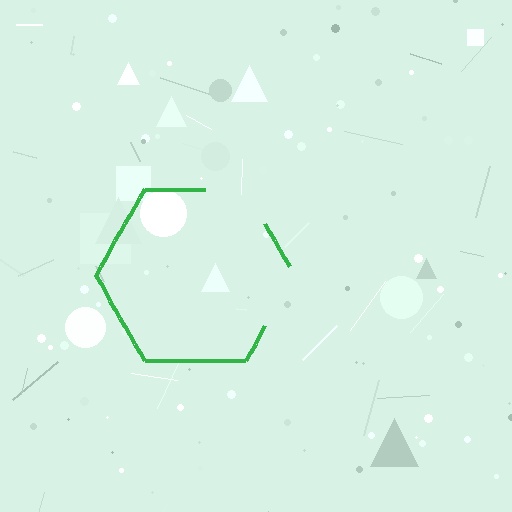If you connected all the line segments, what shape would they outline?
They would outline a hexagon.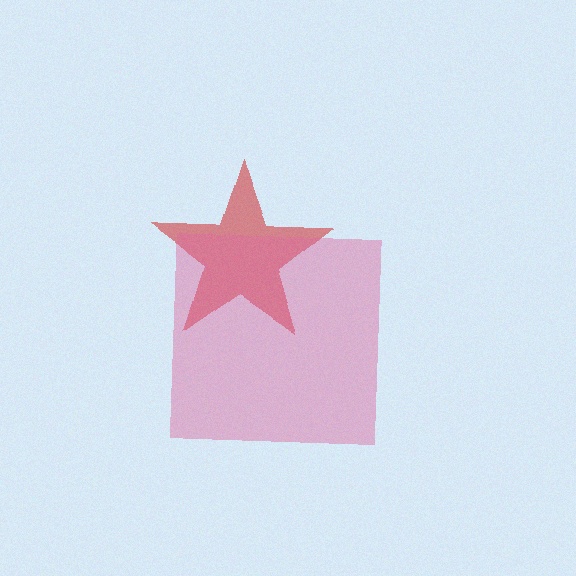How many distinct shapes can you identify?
There are 2 distinct shapes: a red star, a pink square.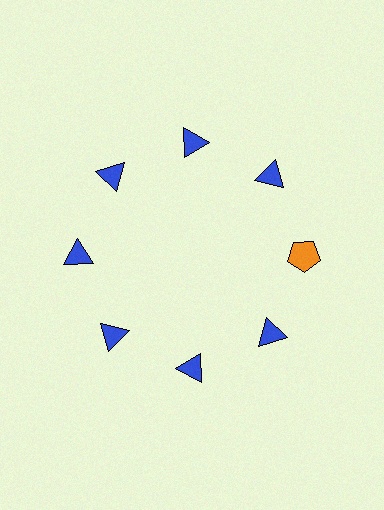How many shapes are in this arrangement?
There are 8 shapes arranged in a ring pattern.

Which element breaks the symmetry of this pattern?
The orange pentagon at roughly the 3 o'clock position breaks the symmetry. All other shapes are blue triangles.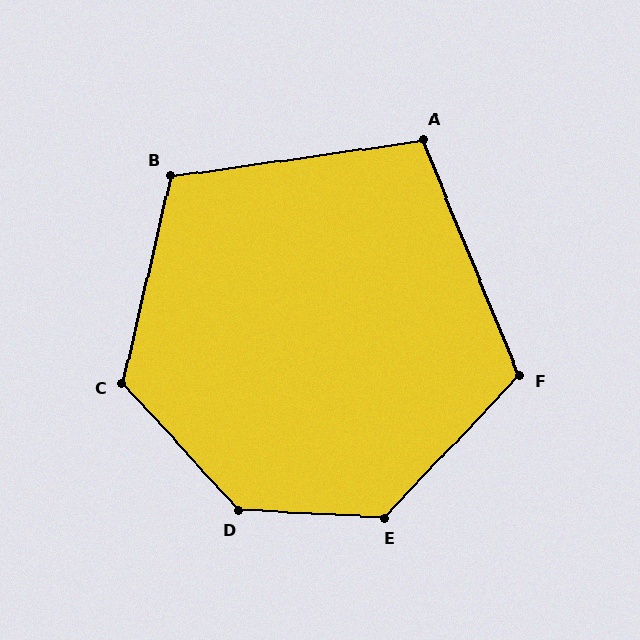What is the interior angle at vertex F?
Approximately 114 degrees (obtuse).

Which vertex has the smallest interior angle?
A, at approximately 104 degrees.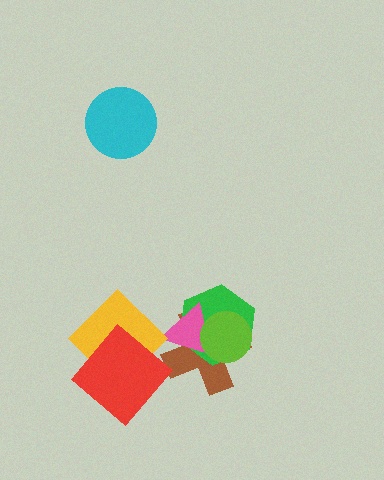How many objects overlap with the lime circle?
3 objects overlap with the lime circle.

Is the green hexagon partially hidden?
Yes, it is partially covered by another shape.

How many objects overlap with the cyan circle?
0 objects overlap with the cyan circle.